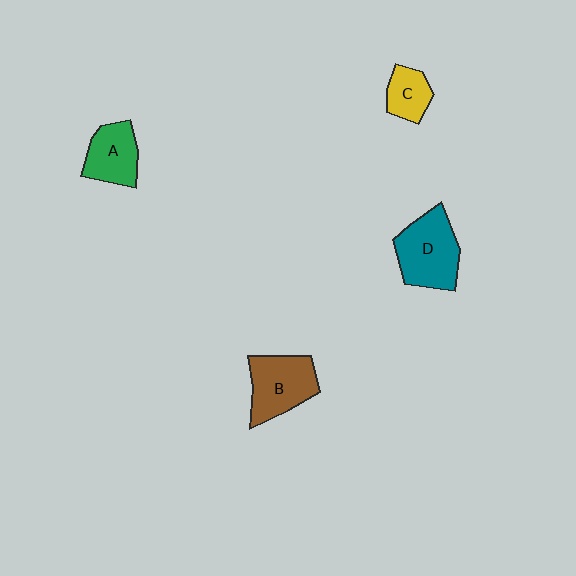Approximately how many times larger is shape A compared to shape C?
Approximately 1.4 times.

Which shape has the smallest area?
Shape C (yellow).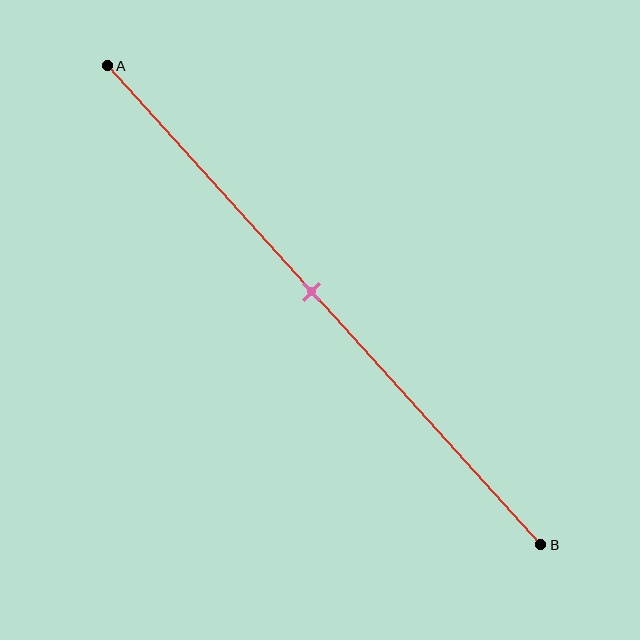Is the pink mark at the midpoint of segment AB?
Yes, the mark is approximately at the midpoint.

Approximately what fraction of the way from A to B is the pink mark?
The pink mark is approximately 45% of the way from A to B.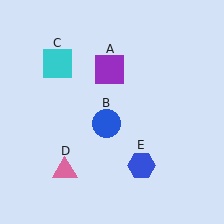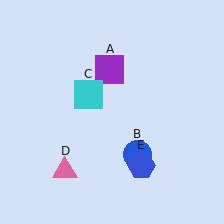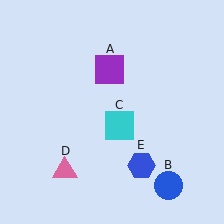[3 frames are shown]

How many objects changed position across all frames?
2 objects changed position: blue circle (object B), cyan square (object C).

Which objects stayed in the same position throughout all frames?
Purple square (object A) and pink triangle (object D) and blue hexagon (object E) remained stationary.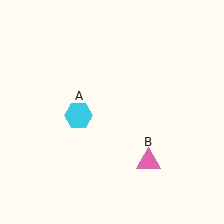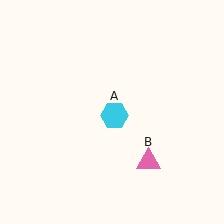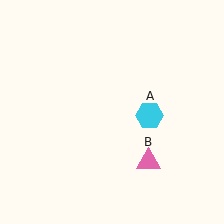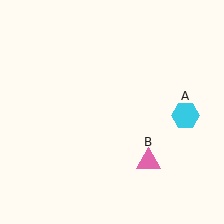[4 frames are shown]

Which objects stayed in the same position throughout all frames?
Pink triangle (object B) remained stationary.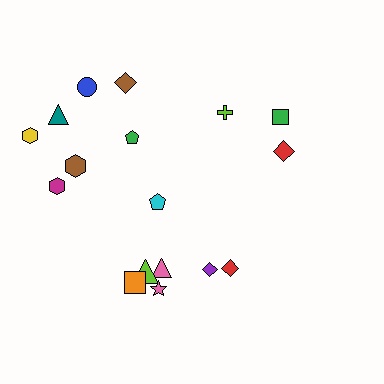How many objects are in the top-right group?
There are 3 objects.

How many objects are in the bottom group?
There are 6 objects.